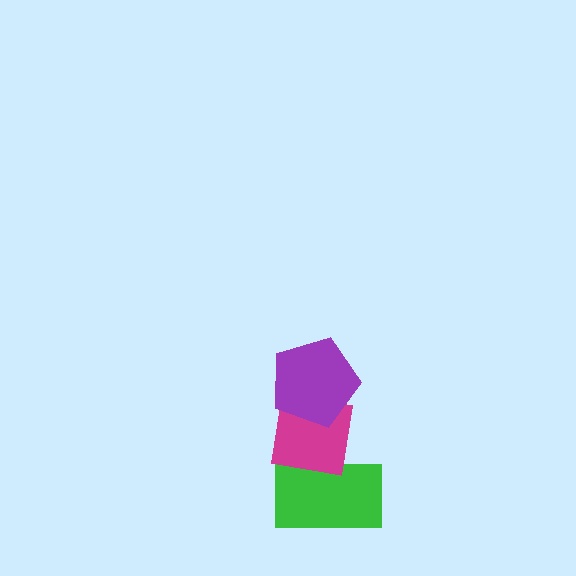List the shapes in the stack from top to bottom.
From top to bottom: the purple pentagon, the magenta square, the green rectangle.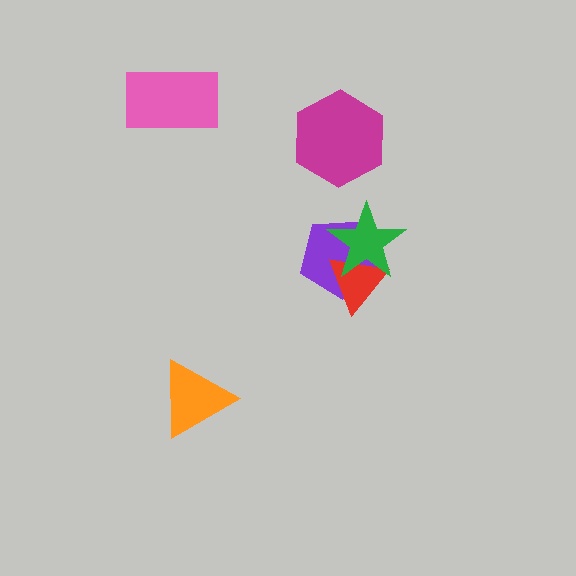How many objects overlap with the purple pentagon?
2 objects overlap with the purple pentagon.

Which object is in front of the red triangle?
The green star is in front of the red triangle.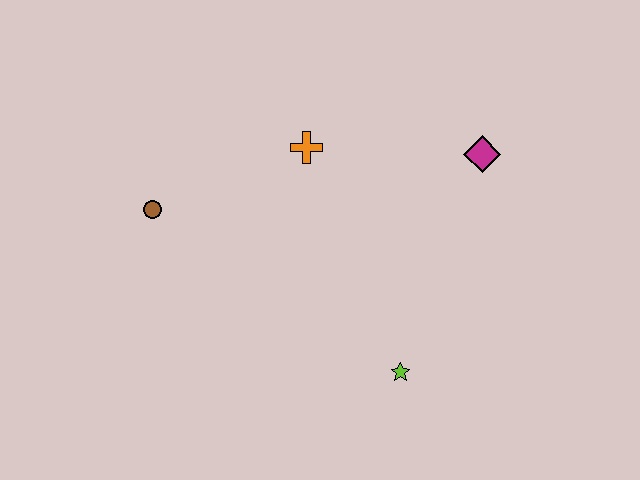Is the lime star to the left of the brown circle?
No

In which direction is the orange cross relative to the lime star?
The orange cross is above the lime star.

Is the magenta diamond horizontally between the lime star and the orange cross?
No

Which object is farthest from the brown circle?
The magenta diamond is farthest from the brown circle.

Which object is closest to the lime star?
The magenta diamond is closest to the lime star.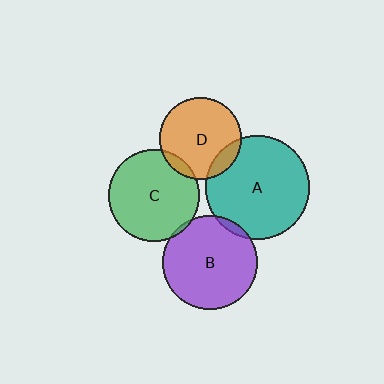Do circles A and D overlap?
Yes.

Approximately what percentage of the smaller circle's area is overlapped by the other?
Approximately 10%.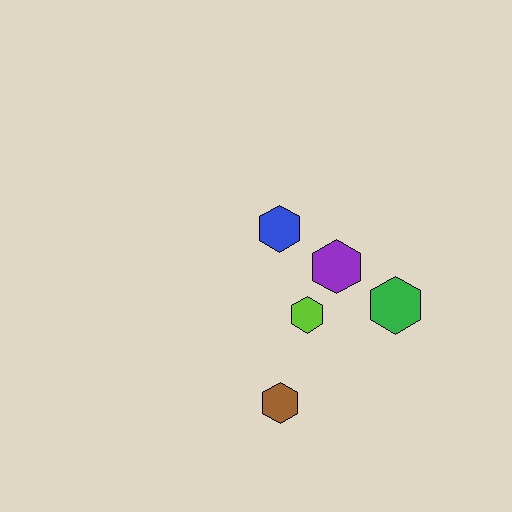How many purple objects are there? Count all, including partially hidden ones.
There is 1 purple object.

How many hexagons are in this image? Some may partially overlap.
There are 5 hexagons.